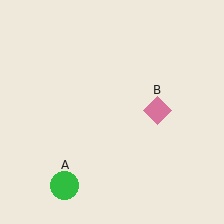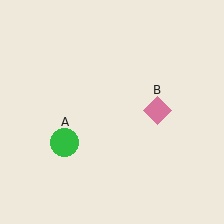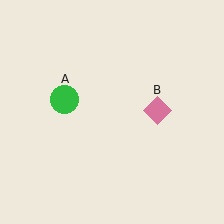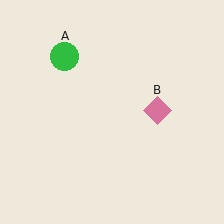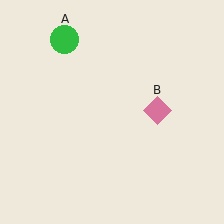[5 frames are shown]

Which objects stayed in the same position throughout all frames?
Pink diamond (object B) remained stationary.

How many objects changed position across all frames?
1 object changed position: green circle (object A).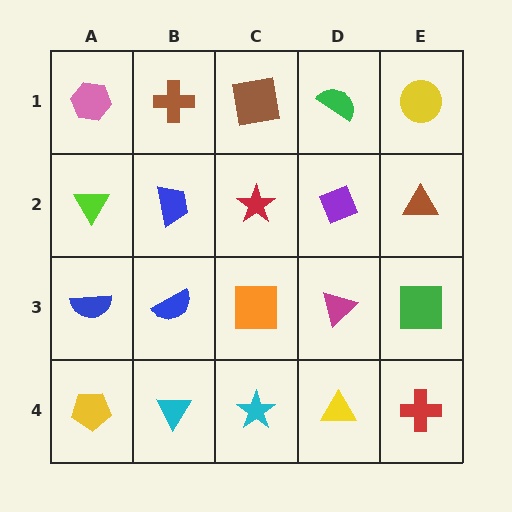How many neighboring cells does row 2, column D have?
4.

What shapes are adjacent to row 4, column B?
A blue semicircle (row 3, column B), a yellow pentagon (row 4, column A), a cyan star (row 4, column C).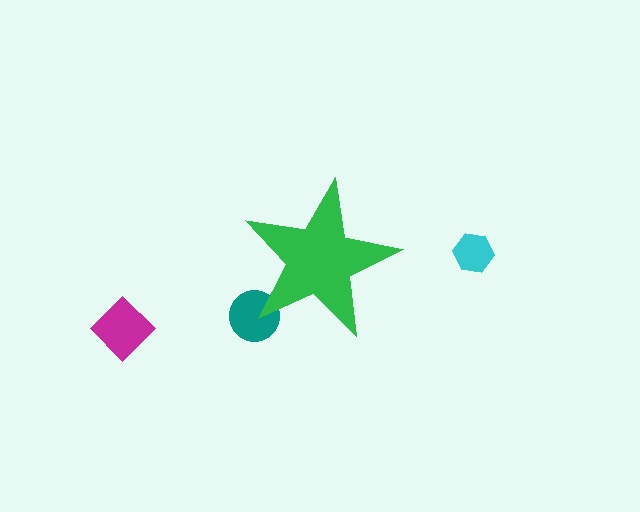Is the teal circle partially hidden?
Yes, the teal circle is partially hidden behind the green star.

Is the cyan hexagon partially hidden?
No, the cyan hexagon is fully visible.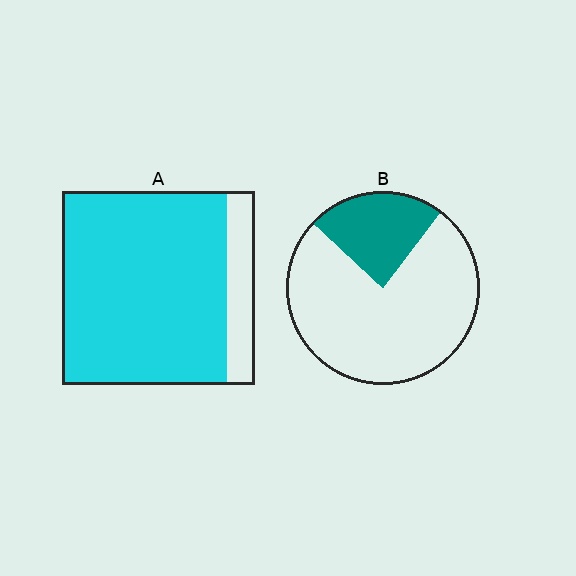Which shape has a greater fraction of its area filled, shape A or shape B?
Shape A.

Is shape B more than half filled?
No.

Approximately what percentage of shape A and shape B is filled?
A is approximately 85% and B is approximately 25%.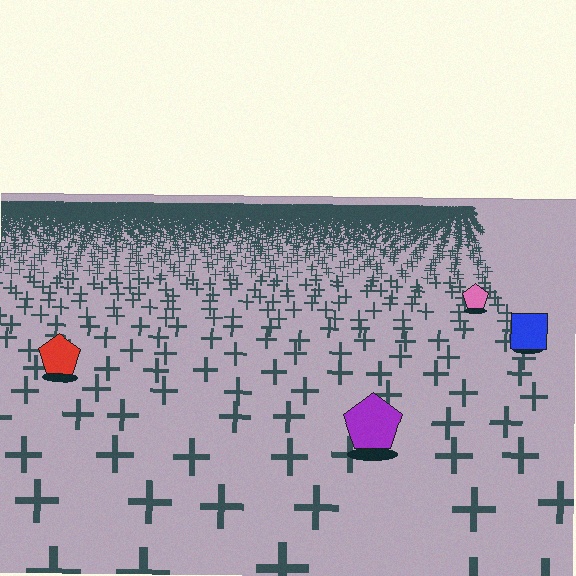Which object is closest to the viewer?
The purple pentagon is closest. The texture marks near it are larger and more spread out.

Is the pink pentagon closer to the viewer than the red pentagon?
No. The red pentagon is closer — you can tell from the texture gradient: the ground texture is coarser near it.